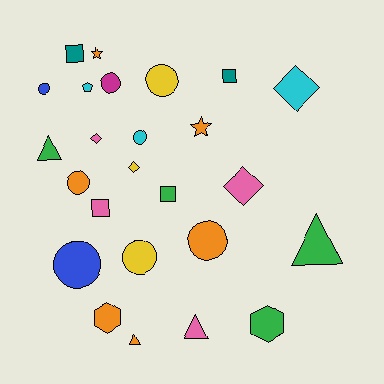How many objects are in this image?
There are 25 objects.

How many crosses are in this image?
There are no crosses.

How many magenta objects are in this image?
There is 1 magenta object.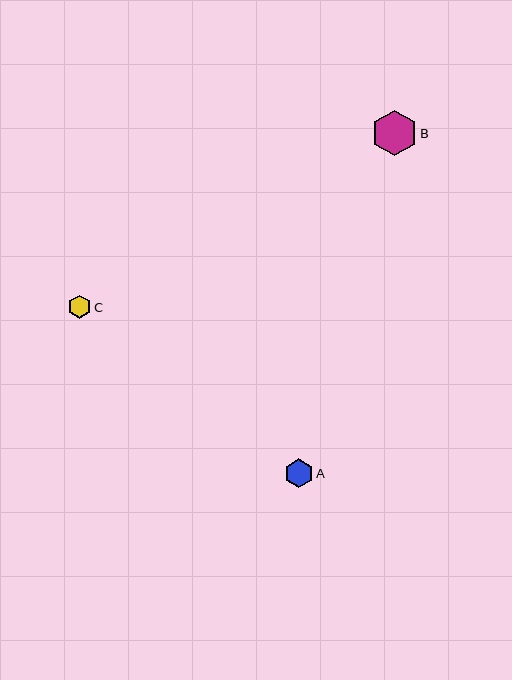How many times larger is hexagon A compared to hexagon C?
Hexagon A is approximately 1.3 times the size of hexagon C.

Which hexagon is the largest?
Hexagon B is the largest with a size of approximately 45 pixels.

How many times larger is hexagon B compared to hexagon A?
Hexagon B is approximately 1.6 times the size of hexagon A.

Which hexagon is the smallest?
Hexagon C is the smallest with a size of approximately 23 pixels.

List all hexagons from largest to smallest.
From largest to smallest: B, A, C.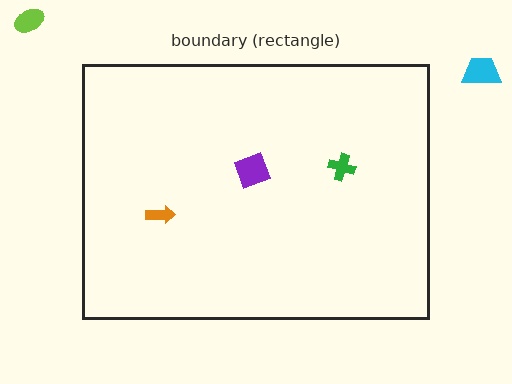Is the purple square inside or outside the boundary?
Inside.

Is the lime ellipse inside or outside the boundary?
Outside.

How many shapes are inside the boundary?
3 inside, 2 outside.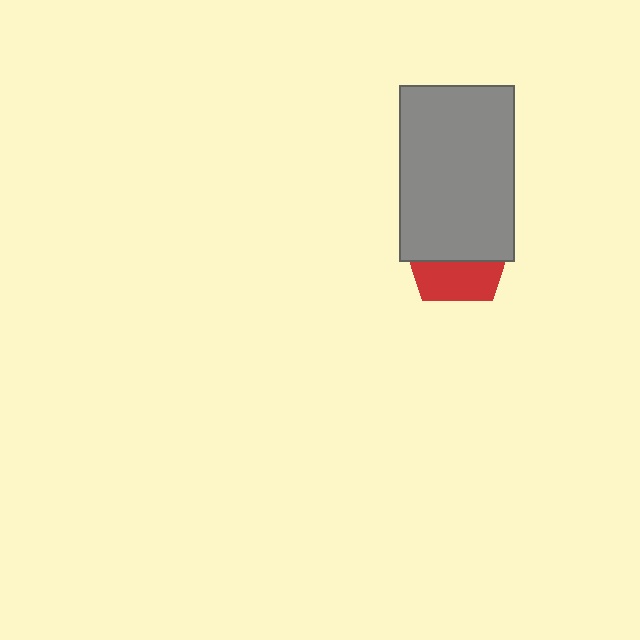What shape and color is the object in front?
The object in front is a gray rectangle.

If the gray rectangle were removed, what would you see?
You would see the complete red pentagon.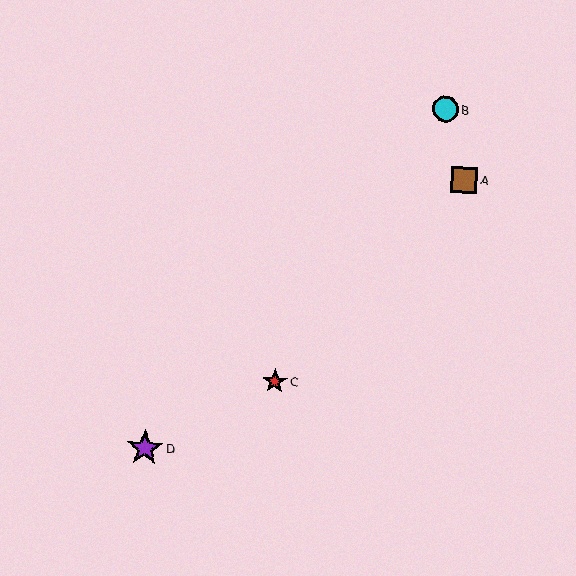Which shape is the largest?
The purple star (labeled D) is the largest.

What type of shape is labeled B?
Shape B is a cyan circle.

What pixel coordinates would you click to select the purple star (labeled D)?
Click at (145, 448) to select the purple star D.